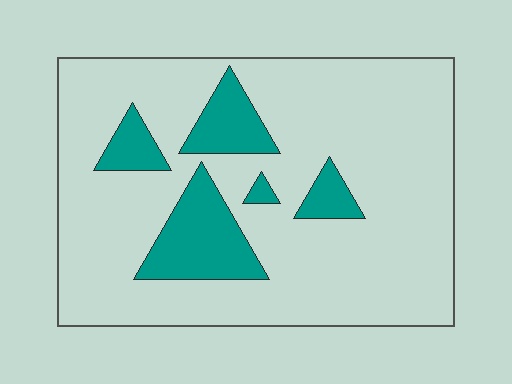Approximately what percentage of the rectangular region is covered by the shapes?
Approximately 15%.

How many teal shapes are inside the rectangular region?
5.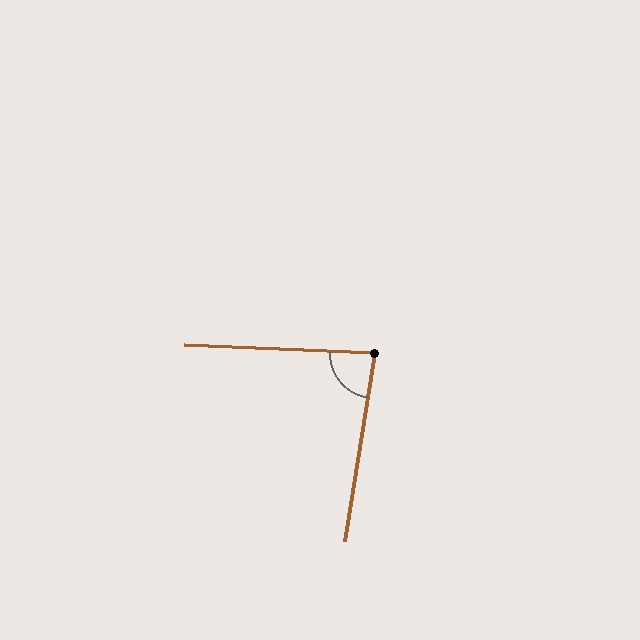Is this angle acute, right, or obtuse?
It is acute.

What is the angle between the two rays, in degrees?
Approximately 83 degrees.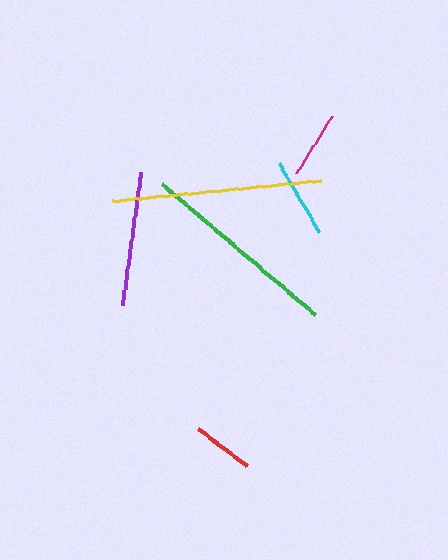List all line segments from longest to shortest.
From longest to shortest: yellow, green, purple, cyan, magenta, red.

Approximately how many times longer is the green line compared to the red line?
The green line is approximately 3.2 times the length of the red line.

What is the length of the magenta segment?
The magenta segment is approximately 66 pixels long.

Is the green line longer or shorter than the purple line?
The green line is longer than the purple line.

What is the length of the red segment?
The red segment is approximately 62 pixels long.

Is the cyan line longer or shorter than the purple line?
The purple line is longer than the cyan line.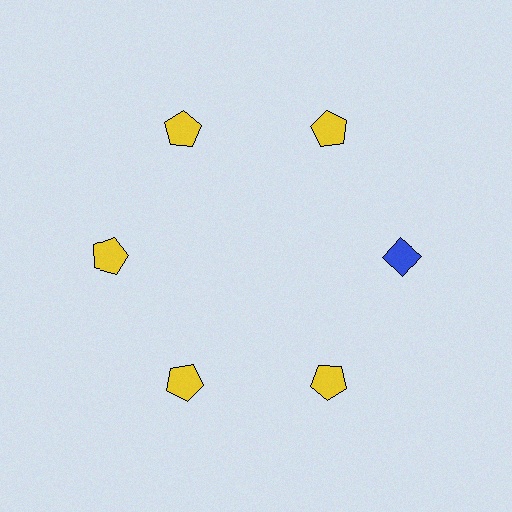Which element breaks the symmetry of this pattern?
The blue diamond at roughly the 3 o'clock position breaks the symmetry. All other shapes are yellow pentagons.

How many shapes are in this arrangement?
There are 6 shapes arranged in a ring pattern.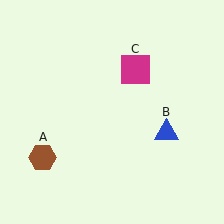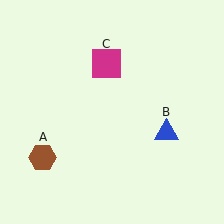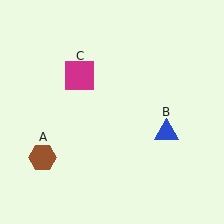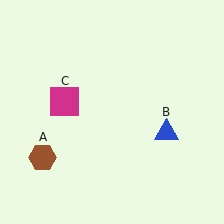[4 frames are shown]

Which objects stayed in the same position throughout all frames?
Brown hexagon (object A) and blue triangle (object B) remained stationary.